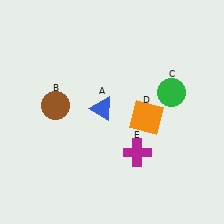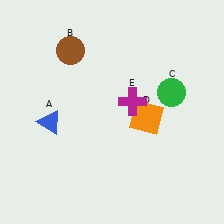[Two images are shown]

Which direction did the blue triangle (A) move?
The blue triangle (A) moved left.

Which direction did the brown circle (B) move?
The brown circle (B) moved up.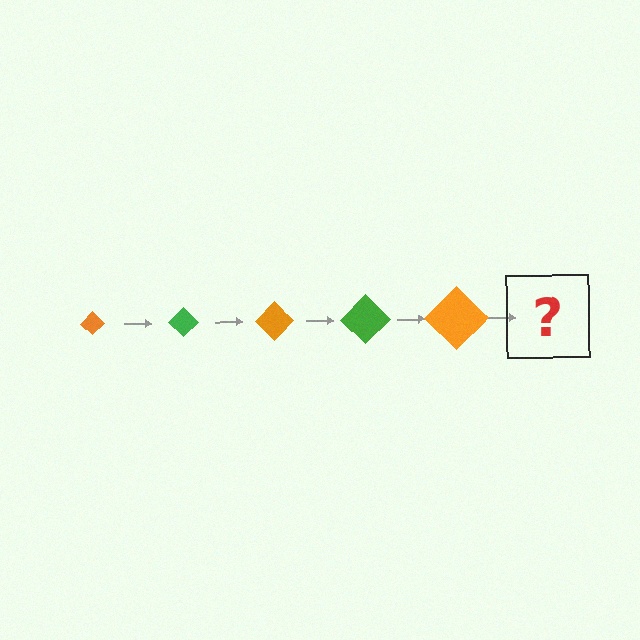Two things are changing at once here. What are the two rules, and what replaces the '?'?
The two rules are that the diamond grows larger each step and the color cycles through orange and green. The '?' should be a green diamond, larger than the previous one.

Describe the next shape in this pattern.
It should be a green diamond, larger than the previous one.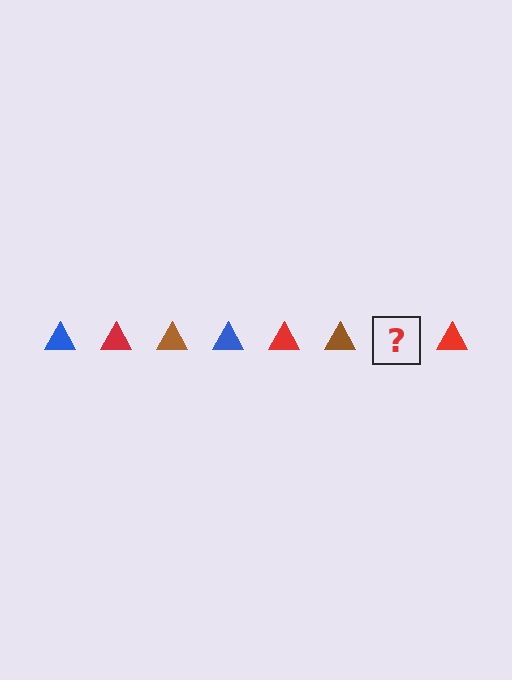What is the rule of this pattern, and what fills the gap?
The rule is that the pattern cycles through blue, red, brown triangles. The gap should be filled with a blue triangle.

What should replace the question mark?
The question mark should be replaced with a blue triangle.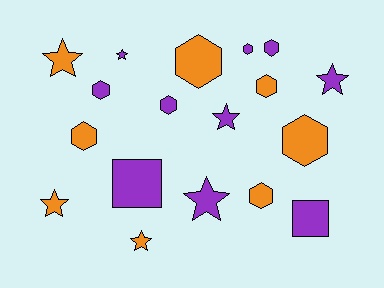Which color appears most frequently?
Purple, with 10 objects.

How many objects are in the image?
There are 18 objects.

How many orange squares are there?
There are no orange squares.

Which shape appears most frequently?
Hexagon, with 9 objects.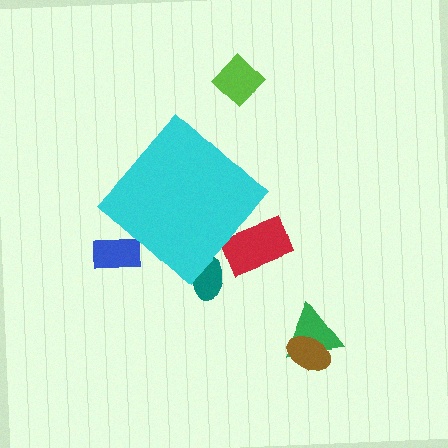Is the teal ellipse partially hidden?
Yes, the teal ellipse is partially hidden behind the cyan diamond.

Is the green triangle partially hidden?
No, the green triangle is fully visible.